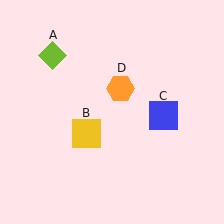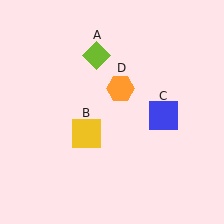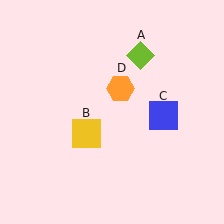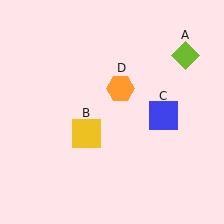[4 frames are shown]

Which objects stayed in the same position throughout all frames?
Yellow square (object B) and blue square (object C) and orange hexagon (object D) remained stationary.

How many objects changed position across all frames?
1 object changed position: lime diamond (object A).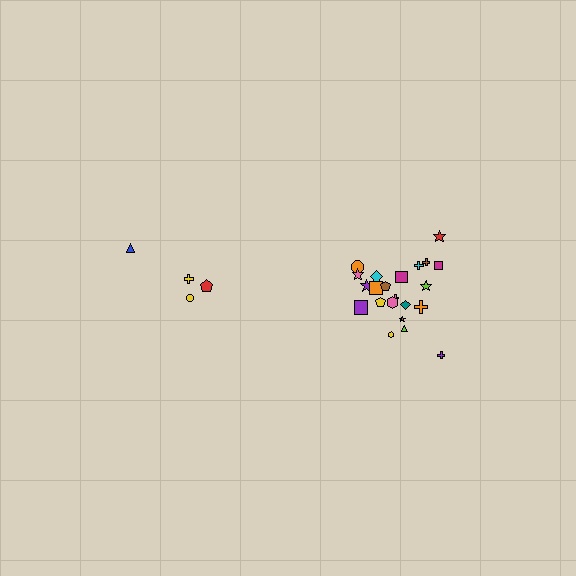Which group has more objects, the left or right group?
The right group.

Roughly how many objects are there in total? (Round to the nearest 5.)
Roughly 25 objects in total.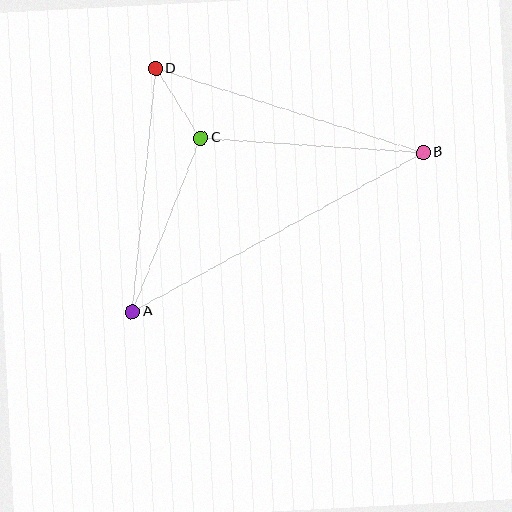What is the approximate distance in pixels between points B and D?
The distance between B and D is approximately 280 pixels.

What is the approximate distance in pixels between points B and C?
The distance between B and C is approximately 223 pixels.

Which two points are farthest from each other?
Points A and B are farthest from each other.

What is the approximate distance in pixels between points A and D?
The distance between A and D is approximately 244 pixels.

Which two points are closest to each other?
Points C and D are closest to each other.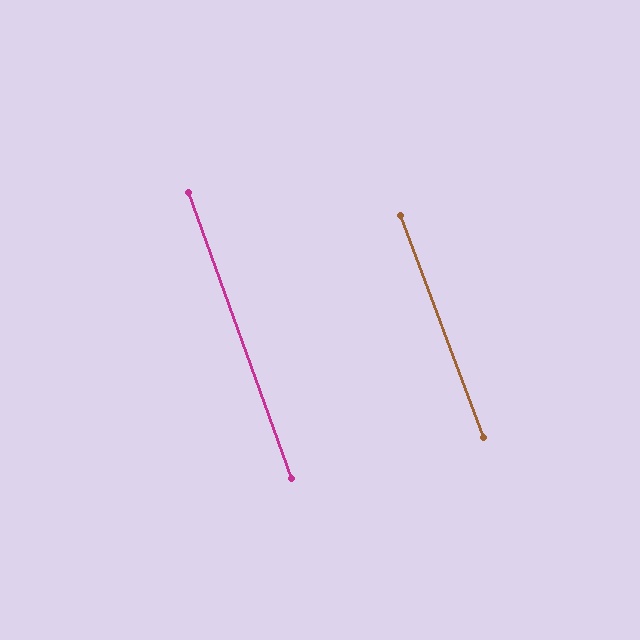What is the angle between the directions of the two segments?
Approximately 1 degree.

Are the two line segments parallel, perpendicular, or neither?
Parallel — their directions differ by only 0.9°.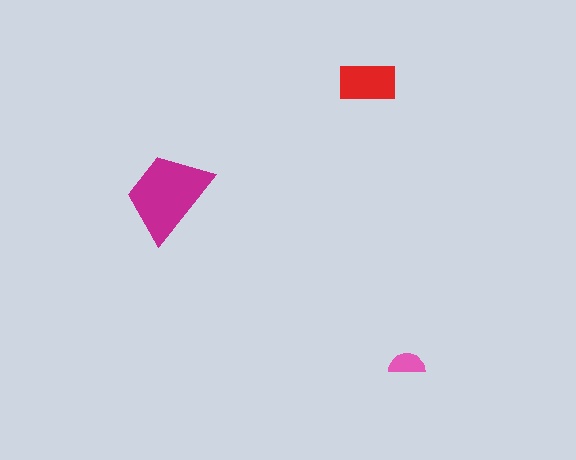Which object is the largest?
The magenta trapezoid.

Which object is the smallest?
The pink semicircle.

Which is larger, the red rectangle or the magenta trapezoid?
The magenta trapezoid.